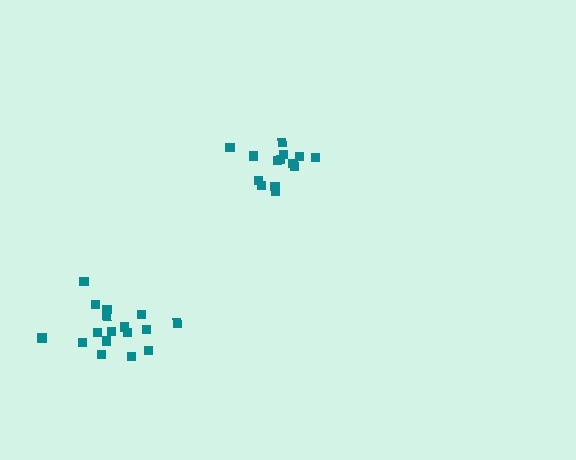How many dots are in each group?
Group 1: 14 dots, Group 2: 17 dots (31 total).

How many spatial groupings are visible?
There are 2 spatial groupings.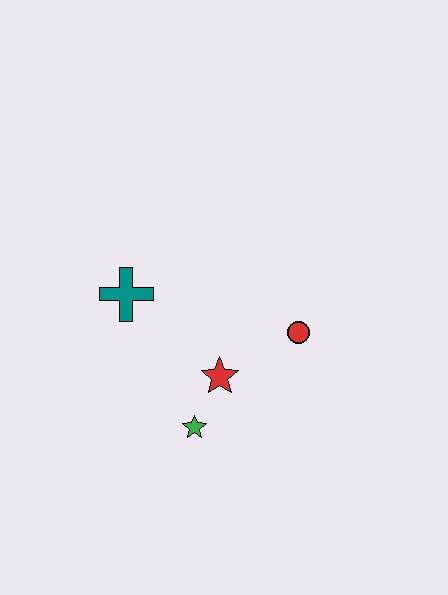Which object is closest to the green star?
The red star is closest to the green star.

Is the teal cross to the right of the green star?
No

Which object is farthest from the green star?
The teal cross is farthest from the green star.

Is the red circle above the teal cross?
No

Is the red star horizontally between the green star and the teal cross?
No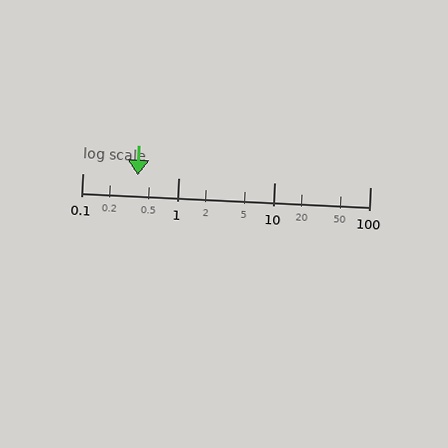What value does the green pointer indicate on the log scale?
The pointer indicates approximately 0.38.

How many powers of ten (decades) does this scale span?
The scale spans 3 decades, from 0.1 to 100.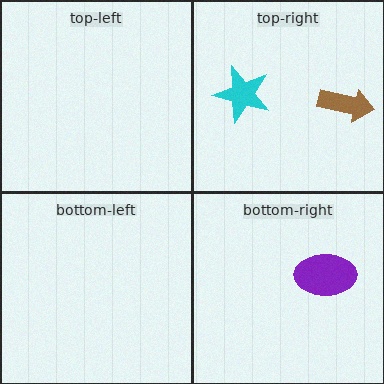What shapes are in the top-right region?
The brown arrow, the cyan star.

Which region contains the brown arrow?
The top-right region.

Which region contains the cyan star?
The top-right region.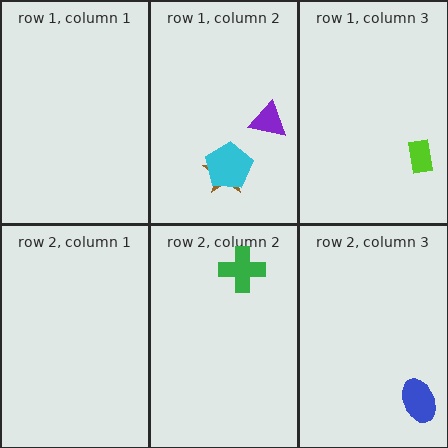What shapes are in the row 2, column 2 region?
The green cross.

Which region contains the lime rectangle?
The row 1, column 3 region.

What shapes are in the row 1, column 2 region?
The brown star, the purple triangle, the cyan pentagon.